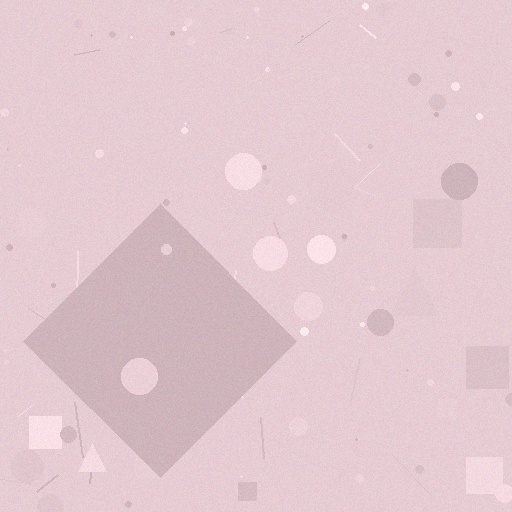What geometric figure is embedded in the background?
A diamond is embedded in the background.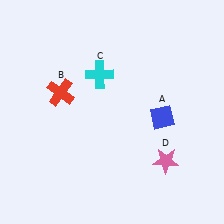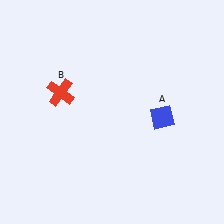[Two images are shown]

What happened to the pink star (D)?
The pink star (D) was removed in Image 2. It was in the bottom-right area of Image 1.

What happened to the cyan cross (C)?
The cyan cross (C) was removed in Image 2. It was in the top-left area of Image 1.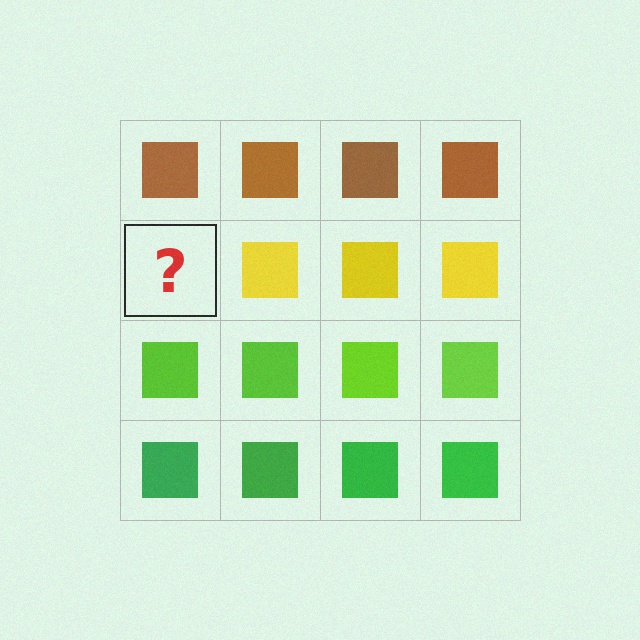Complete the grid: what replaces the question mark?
The question mark should be replaced with a yellow square.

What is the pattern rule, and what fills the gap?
The rule is that each row has a consistent color. The gap should be filled with a yellow square.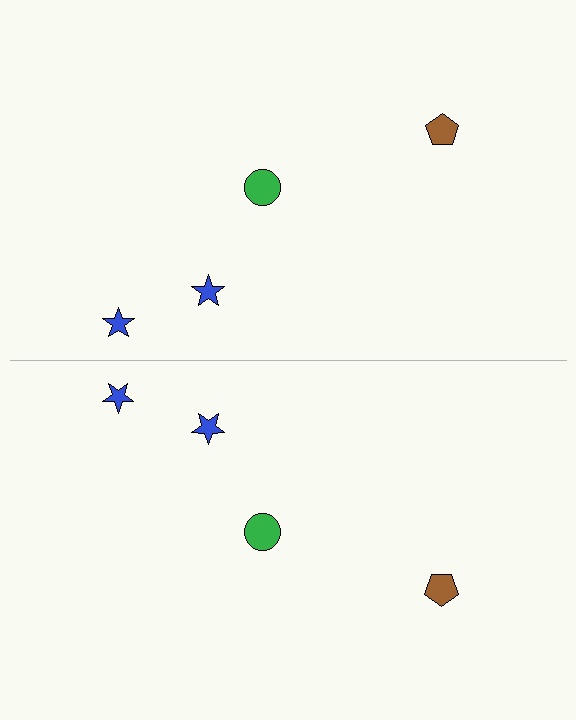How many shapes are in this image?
There are 8 shapes in this image.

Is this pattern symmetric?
Yes, this pattern has bilateral (reflection) symmetry.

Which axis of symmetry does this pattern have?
The pattern has a horizontal axis of symmetry running through the center of the image.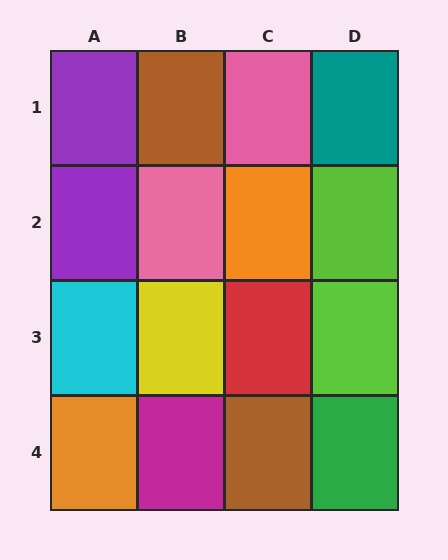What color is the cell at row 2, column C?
Orange.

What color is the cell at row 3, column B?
Yellow.